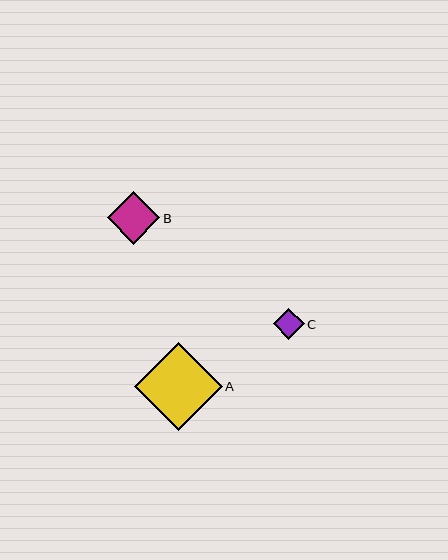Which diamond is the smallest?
Diamond C is the smallest with a size of approximately 31 pixels.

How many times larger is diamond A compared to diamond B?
Diamond A is approximately 1.7 times the size of diamond B.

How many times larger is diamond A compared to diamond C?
Diamond A is approximately 2.9 times the size of diamond C.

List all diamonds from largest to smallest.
From largest to smallest: A, B, C.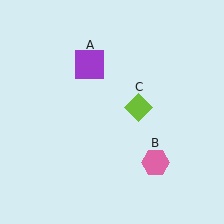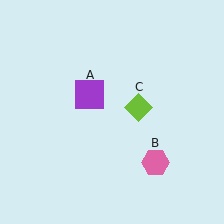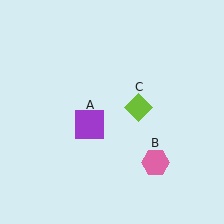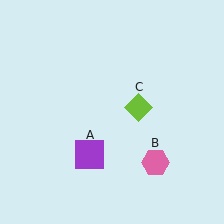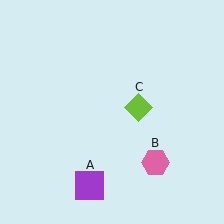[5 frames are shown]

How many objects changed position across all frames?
1 object changed position: purple square (object A).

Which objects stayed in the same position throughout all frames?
Pink hexagon (object B) and lime diamond (object C) remained stationary.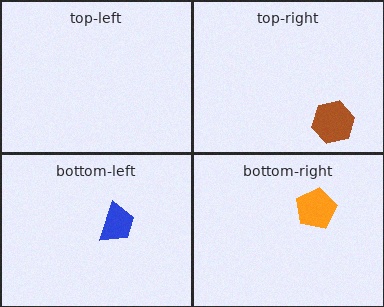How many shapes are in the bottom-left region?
1.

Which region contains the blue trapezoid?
The bottom-left region.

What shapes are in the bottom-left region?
The blue trapezoid.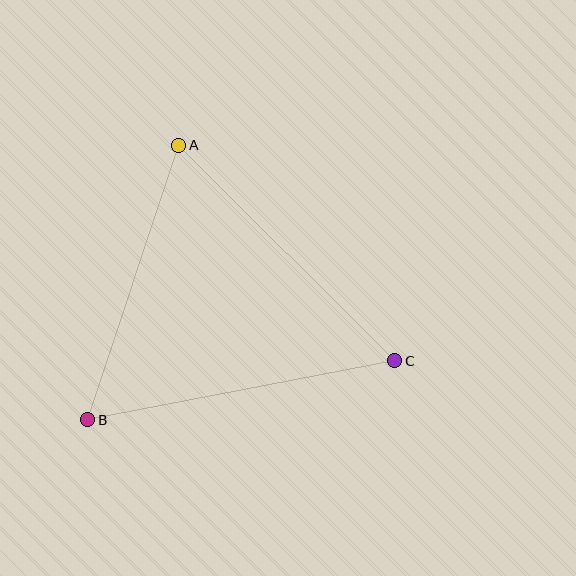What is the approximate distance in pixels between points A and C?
The distance between A and C is approximately 305 pixels.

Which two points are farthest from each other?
Points B and C are farthest from each other.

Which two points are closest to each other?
Points A and B are closest to each other.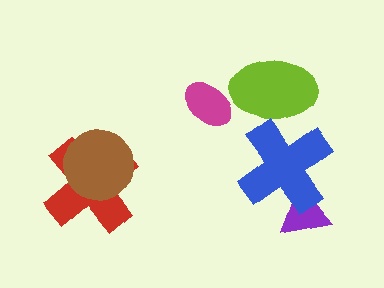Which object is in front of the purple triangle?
The blue cross is in front of the purple triangle.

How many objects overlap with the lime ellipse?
1 object overlaps with the lime ellipse.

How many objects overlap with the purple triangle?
1 object overlaps with the purple triangle.